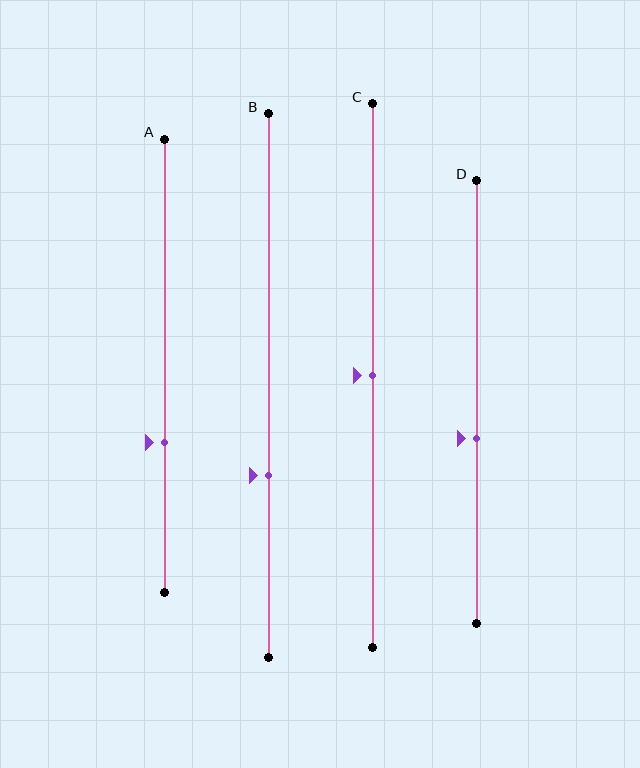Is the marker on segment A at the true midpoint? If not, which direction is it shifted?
No, the marker on segment A is shifted downward by about 17% of the segment length.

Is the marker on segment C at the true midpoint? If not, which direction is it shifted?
Yes, the marker on segment C is at the true midpoint.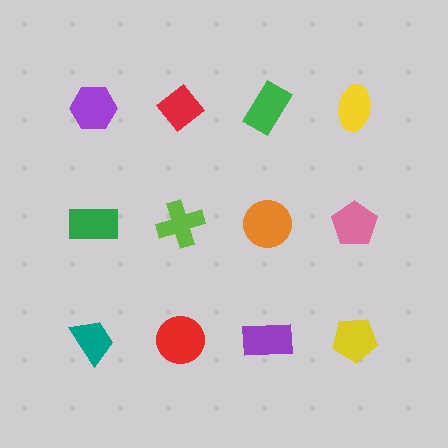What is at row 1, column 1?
A purple hexagon.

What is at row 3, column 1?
A teal trapezoid.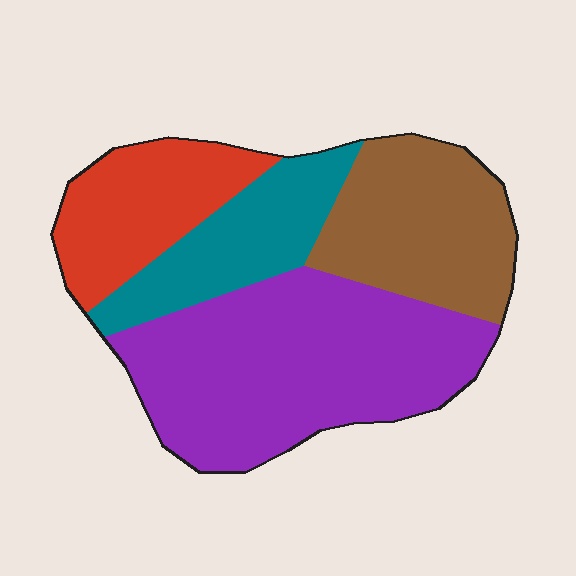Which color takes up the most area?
Purple, at roughly 40%.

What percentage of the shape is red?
Red covers about 20% of the shape.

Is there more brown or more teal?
Brown.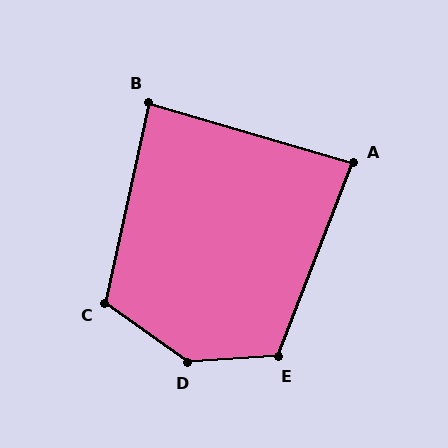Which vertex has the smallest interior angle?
A, at approximately 85 degrees.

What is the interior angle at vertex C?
Approximately 113 degrees (obtuse).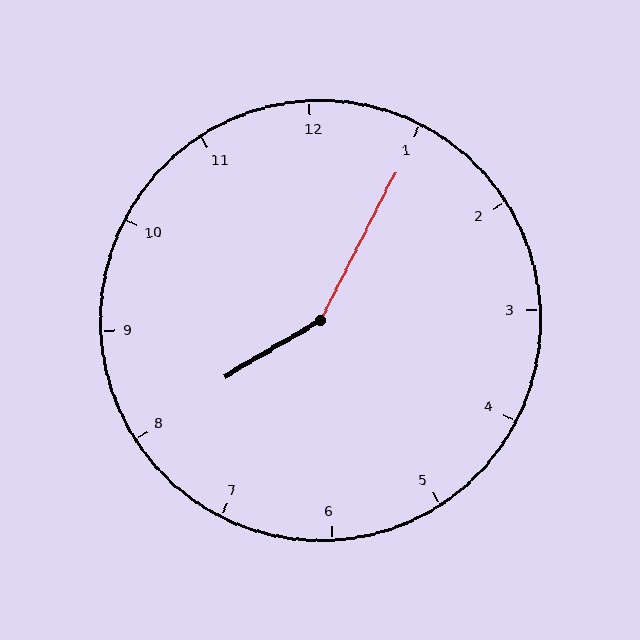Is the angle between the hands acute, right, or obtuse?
It is obtuse.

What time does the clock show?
8:05.